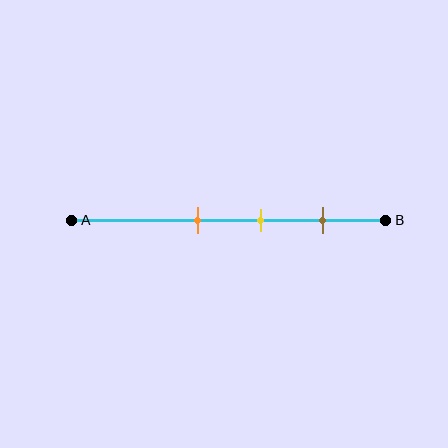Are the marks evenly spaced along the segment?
Yes, the marks are approximately evenly spaced.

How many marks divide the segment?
There are 3 marks dividing the segment.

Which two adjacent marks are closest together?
The orange and yellow marks are the closest adjacent pair.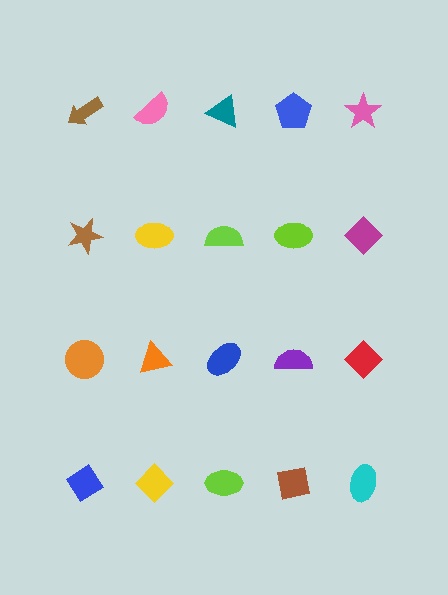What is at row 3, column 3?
A blue ellipse.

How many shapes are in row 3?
5 shapes.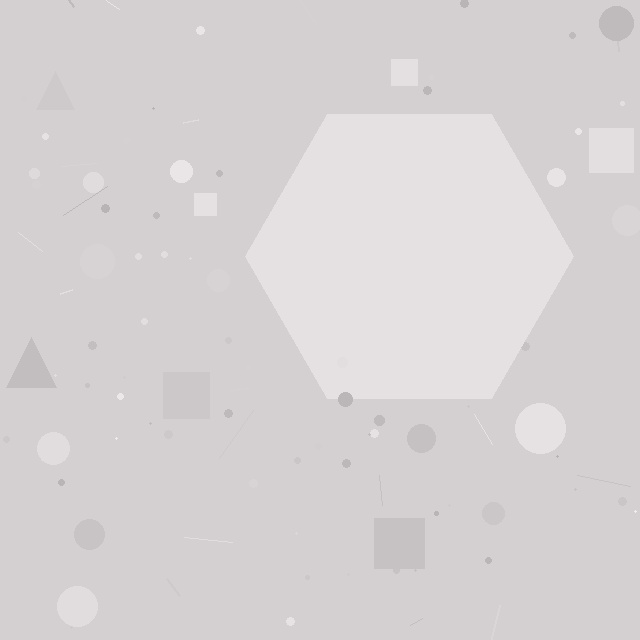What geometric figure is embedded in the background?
A hexagon is embedded in the background.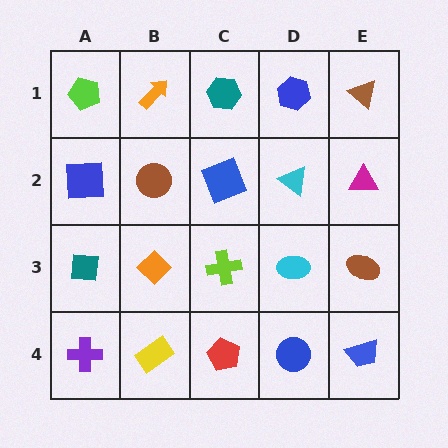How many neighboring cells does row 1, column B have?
3.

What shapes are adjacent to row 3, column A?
A blue square (row 2, column A), a purple cross (row 4, column A), an orange diamond (row 3, column B).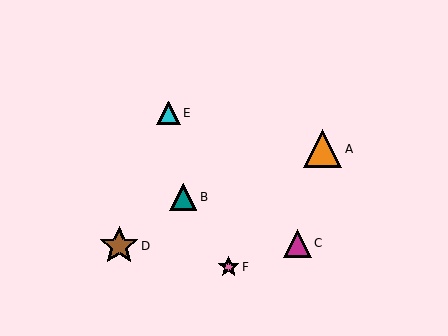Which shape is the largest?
The brown star (labeled D) is the largest.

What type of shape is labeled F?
Shape F is a pink star.